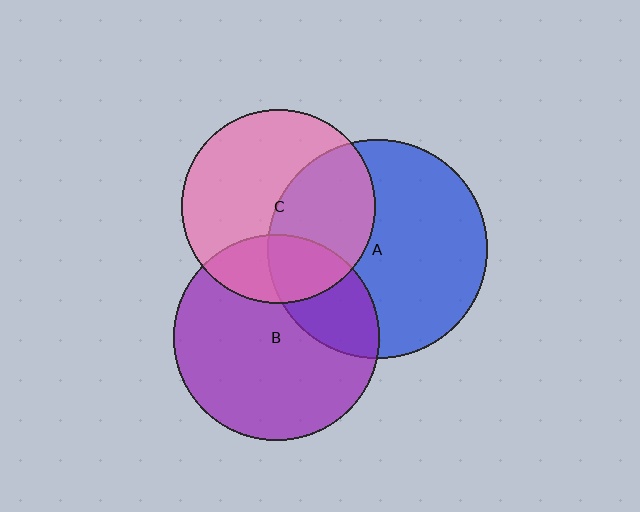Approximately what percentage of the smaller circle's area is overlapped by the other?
Approximately 40%.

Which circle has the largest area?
Circle A (blue).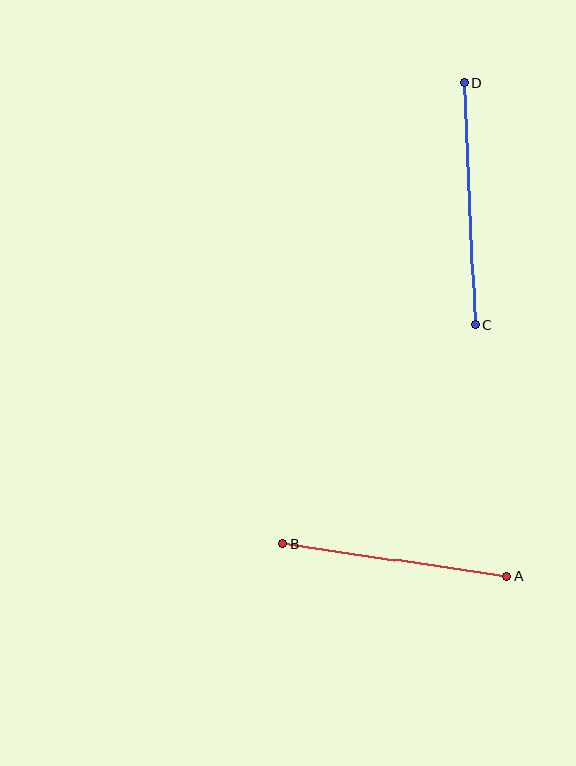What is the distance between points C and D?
The distance is approximately 243 pixels.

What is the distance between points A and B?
The distance is approximately 226 pixels.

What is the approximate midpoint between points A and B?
The midpoint is at approximately (394, 560) pixels.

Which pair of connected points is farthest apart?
Points C and D are farthest apart.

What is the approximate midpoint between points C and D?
The midpoint is at approximately (469, 204) pixels.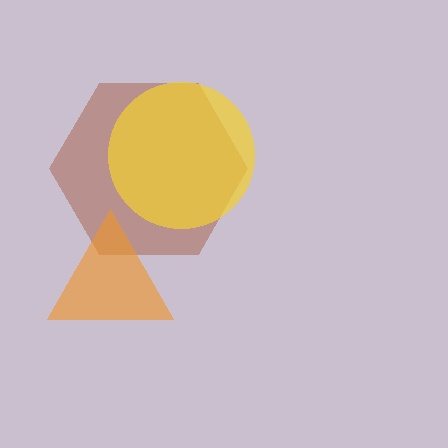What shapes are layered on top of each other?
The layered shapes are: a brown hexagon, a yellow circle, an orange triangle.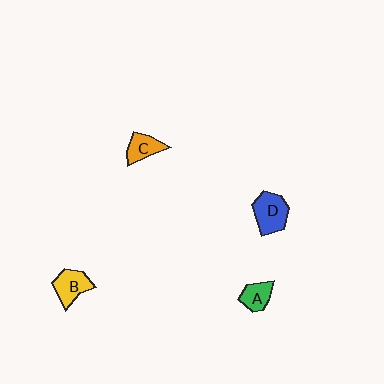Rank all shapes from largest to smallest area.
From largest to smallest: D (blue), B (yellow), C (orange), A (green).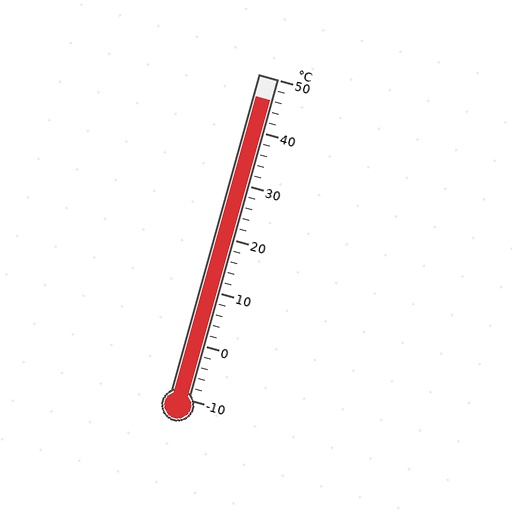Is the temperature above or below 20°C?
The temperature is above 20°C.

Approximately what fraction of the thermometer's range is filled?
The thermometer is filled to approximately 95% of its range.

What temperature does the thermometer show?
The thermometer shows approximately 46°C.